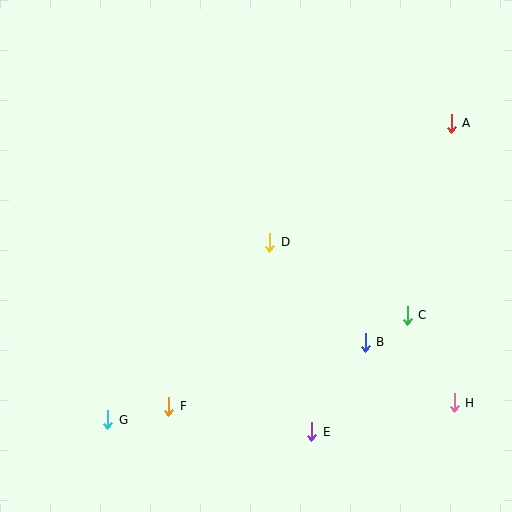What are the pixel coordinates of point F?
Point F is at (169, 406).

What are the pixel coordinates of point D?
Point D is at (270, 242).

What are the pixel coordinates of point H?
Point H is at (454, 403).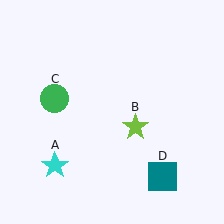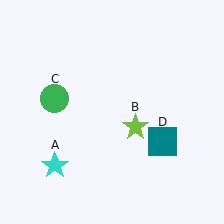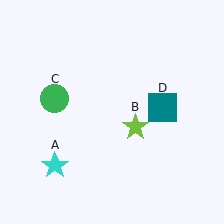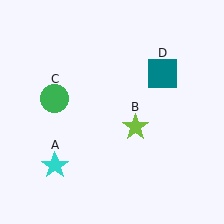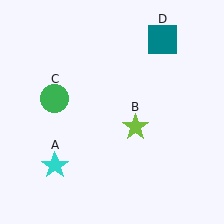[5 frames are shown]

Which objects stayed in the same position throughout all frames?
Cyan star (object A) and lime star (object B) and green circle (object C) remained stationary.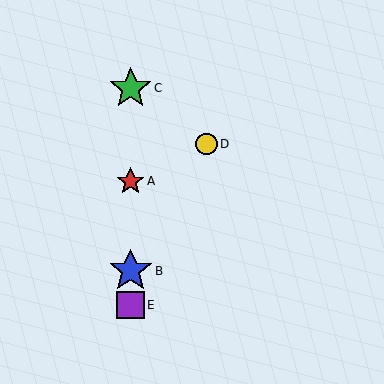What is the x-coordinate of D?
Object D is at x≈206.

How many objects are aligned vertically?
4 objects (A, B, C, E) are aligned vertically.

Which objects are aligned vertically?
Objects A, B, C, E are aligned vertically.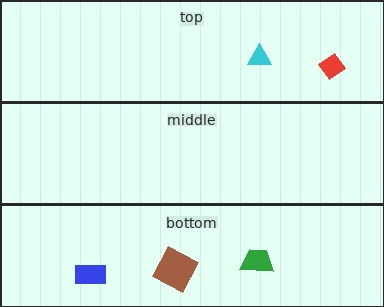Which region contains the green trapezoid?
The bottom region.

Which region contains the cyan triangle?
The top region.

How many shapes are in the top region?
2.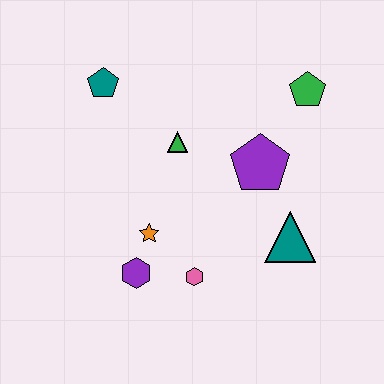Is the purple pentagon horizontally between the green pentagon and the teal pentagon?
Yes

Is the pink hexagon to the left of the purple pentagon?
Yes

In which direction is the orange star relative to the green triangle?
The orange star is below the green triangle.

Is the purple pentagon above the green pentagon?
No